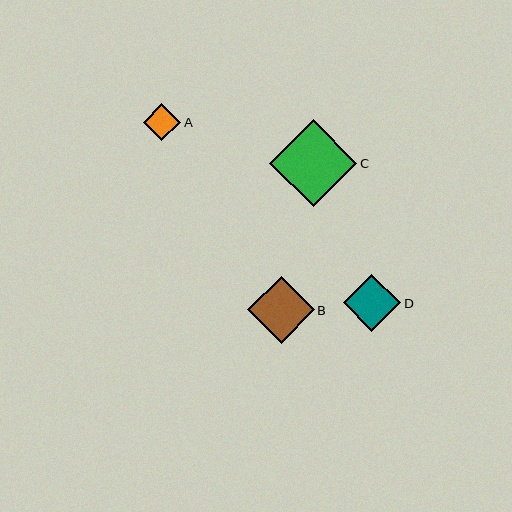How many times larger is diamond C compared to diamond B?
Diamond C is approximately 1.3 times the size of diamond B.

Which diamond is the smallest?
Diamond A is the smallest with a size of approximately 38 pixels.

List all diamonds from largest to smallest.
From largest to smallest: C, B, D, A.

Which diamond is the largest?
Diamond C is the largest with a size of approximately 87 pixels.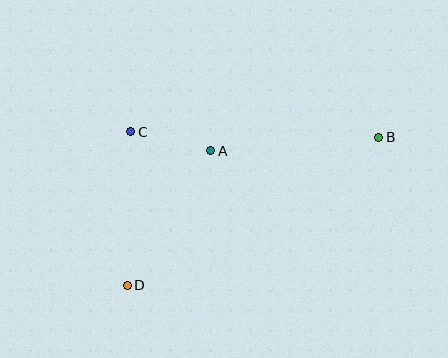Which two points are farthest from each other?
Points B and D are farthest from each other.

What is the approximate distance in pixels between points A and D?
The distance between A and D is approximately 158 pixels.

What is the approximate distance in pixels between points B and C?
The distance between B and C is approximately 248 pixels.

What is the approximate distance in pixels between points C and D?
The distance between C and D is approximately 153 pixels.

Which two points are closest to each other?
Points A and C are closest to each other.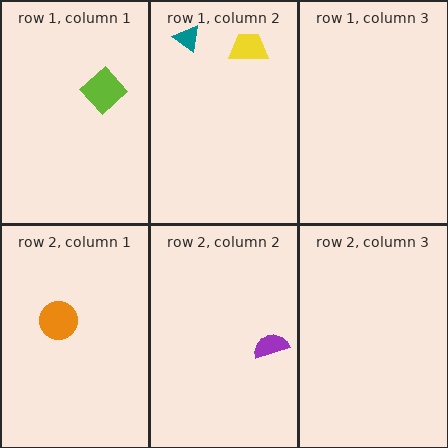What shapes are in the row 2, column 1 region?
The orange circle.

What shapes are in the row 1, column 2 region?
The yellow trapezoid, the teal triangle.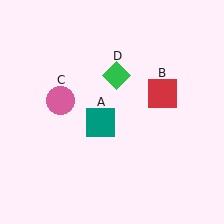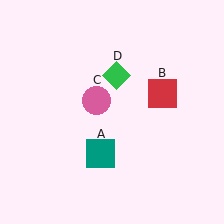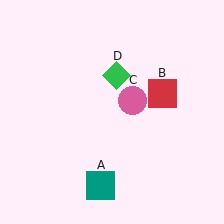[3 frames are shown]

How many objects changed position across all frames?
2 objects changed position: teal square (object A), pink circle (object C).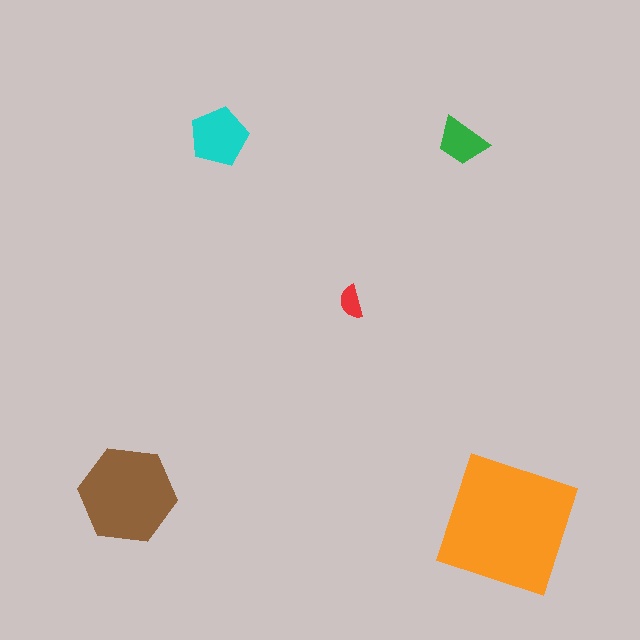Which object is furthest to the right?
The orange square is rightmost.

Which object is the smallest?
The red semicircle.